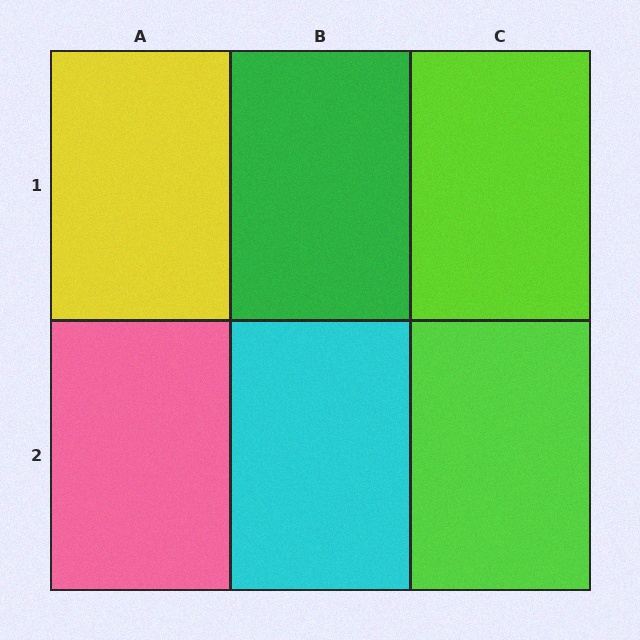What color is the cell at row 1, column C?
Lime.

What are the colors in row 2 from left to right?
Pink, cyan, lime.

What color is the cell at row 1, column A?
Yellow.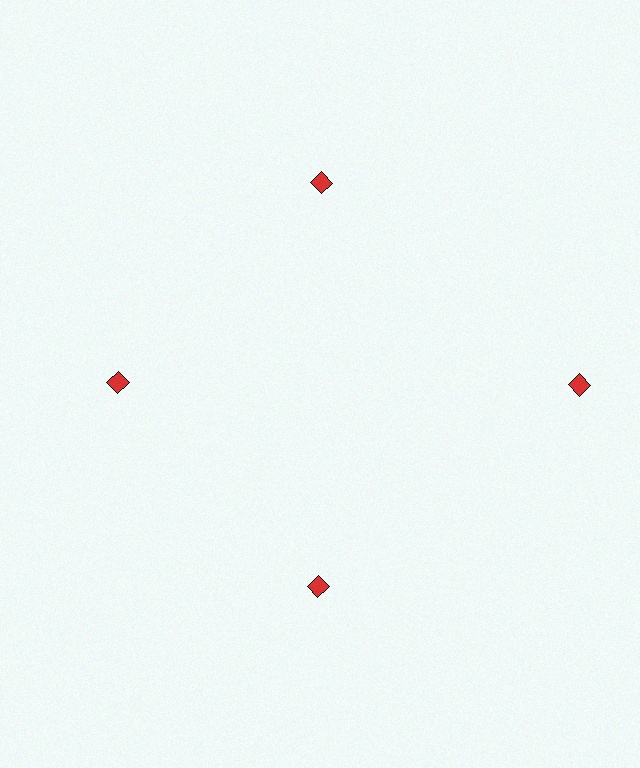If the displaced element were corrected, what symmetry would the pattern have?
It would have 4-fold rotational symmetry — the pattern would map onto itself every 90 degrees.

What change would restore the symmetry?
The symmetry would be restored by moving it inward, back onto the ring so that all 4 diamonds sit at equal angles and equal distance from the center.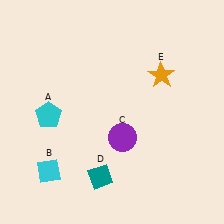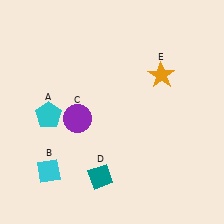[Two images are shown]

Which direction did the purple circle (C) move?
The purple circle (C) moved left.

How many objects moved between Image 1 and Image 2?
1 object moved between the two images.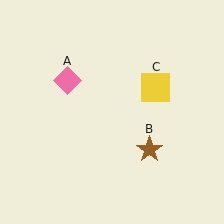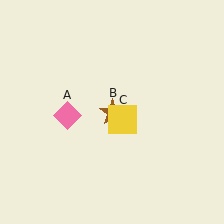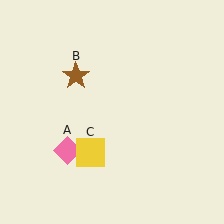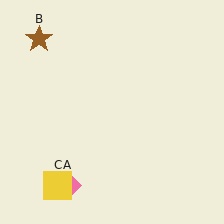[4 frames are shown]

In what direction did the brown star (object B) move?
The brown star (object B) moved up and to the left.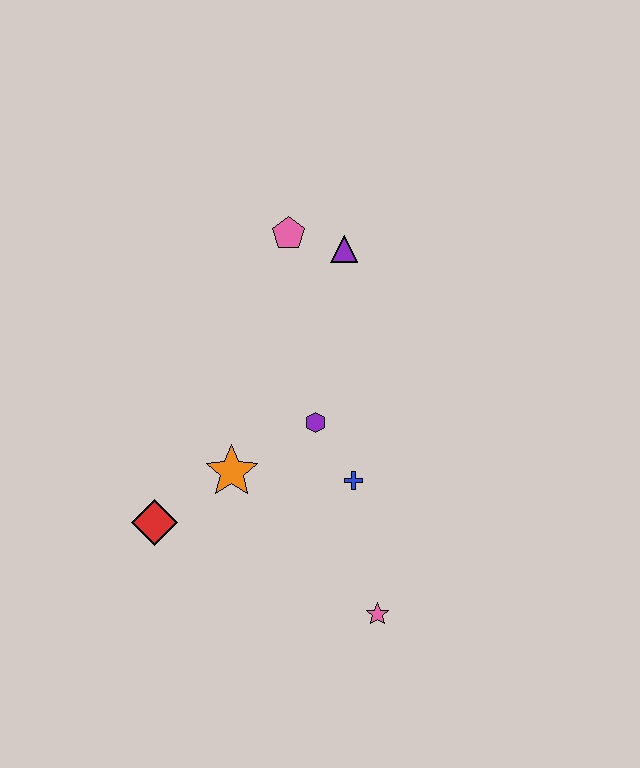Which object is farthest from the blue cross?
The pink pentagon is farthest from the blue cross.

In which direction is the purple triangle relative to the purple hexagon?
The purple triangle is above the purple hexagon.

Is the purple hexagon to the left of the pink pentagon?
No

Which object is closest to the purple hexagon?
The blue cross is closest to the purple hexagon.